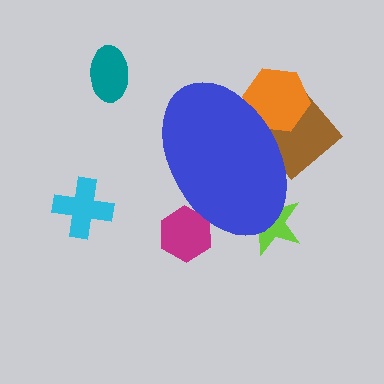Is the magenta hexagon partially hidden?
Yes, the magenta hexagon is partially hidden behind the blue ellipse.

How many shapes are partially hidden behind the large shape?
4 shapes are partially hidden.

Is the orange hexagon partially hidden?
Yes, the orange hexagon is partially hidden behind the blue ellipse.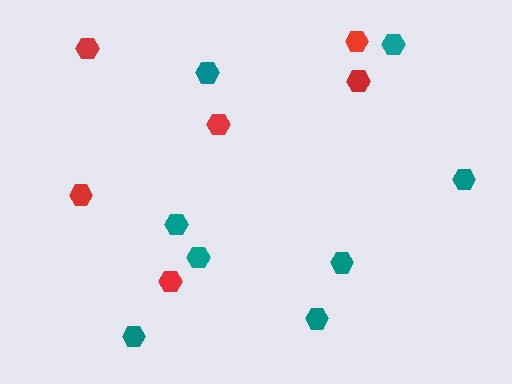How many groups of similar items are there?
There are 2 groups: one group of teal hexagons (8) and one group of red hexagons (6).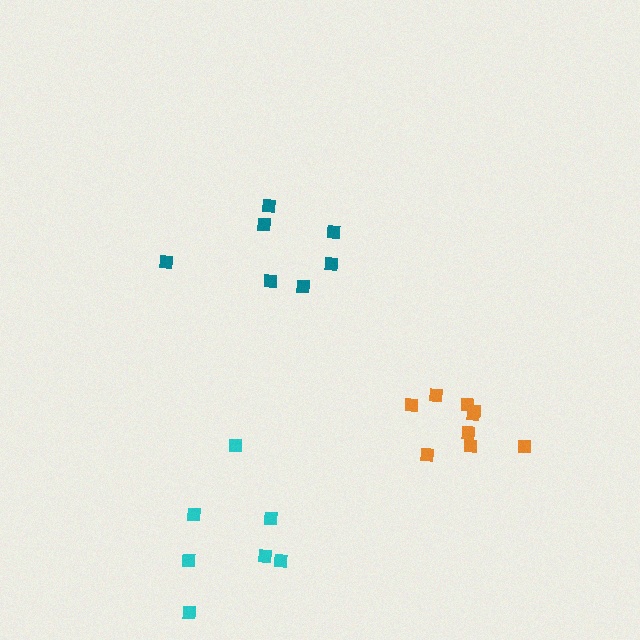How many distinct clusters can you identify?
There are 3 distinct clusters.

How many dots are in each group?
Group 1: 7 dots, Group 2: 9 dots, Group 3: 7 dots (23 total).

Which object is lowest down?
The cyan cluster is bottommost.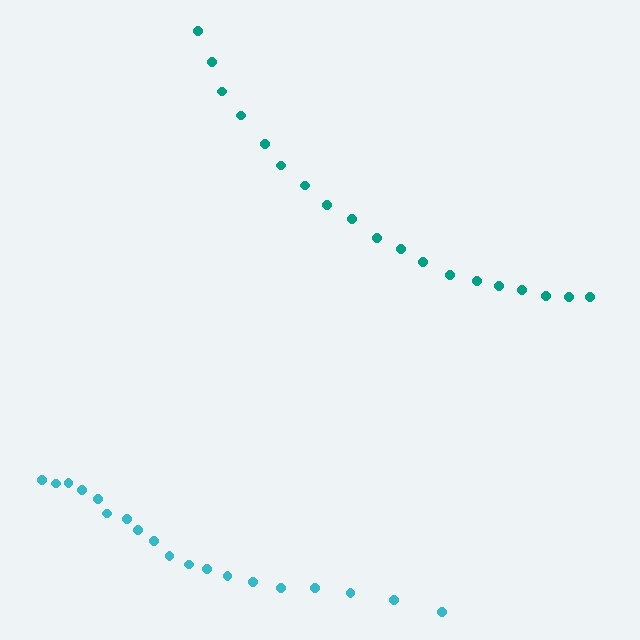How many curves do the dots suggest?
There are 2 distinct paths.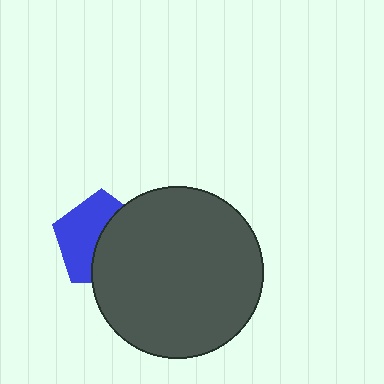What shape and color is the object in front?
The object in front is a dark gray circle.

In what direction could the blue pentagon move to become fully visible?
The blue pentagon could move left. That would shift it out from behind the dark gray circle entirely.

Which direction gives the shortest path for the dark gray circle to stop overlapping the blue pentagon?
Moving right gives the shortest separation.